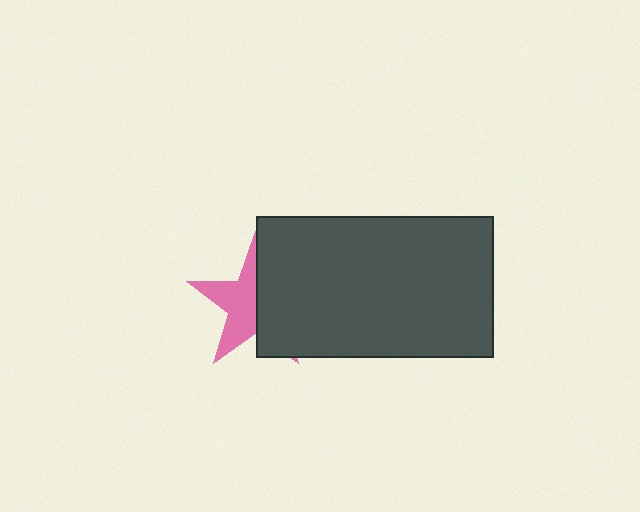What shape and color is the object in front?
The object in front is a dark gray rectangle.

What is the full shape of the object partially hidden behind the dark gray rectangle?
The partially hidden object is a pink star.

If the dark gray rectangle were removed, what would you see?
You would see the complete pink star.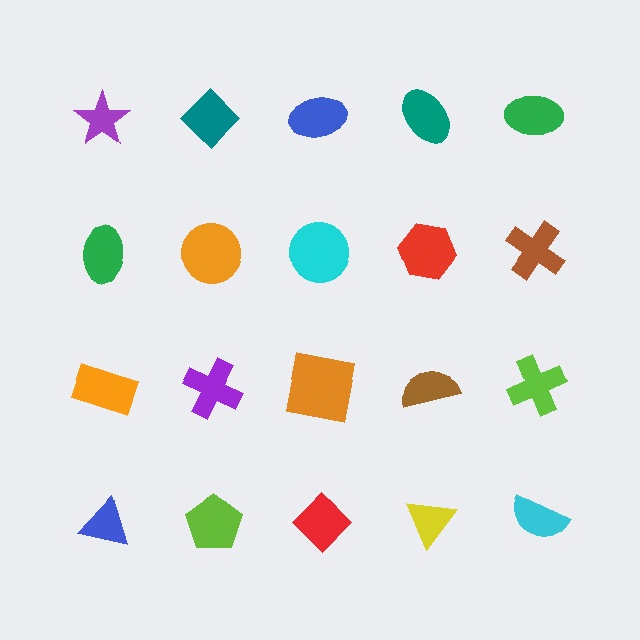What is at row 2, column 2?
An orange circle.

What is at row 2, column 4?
A red hexagon.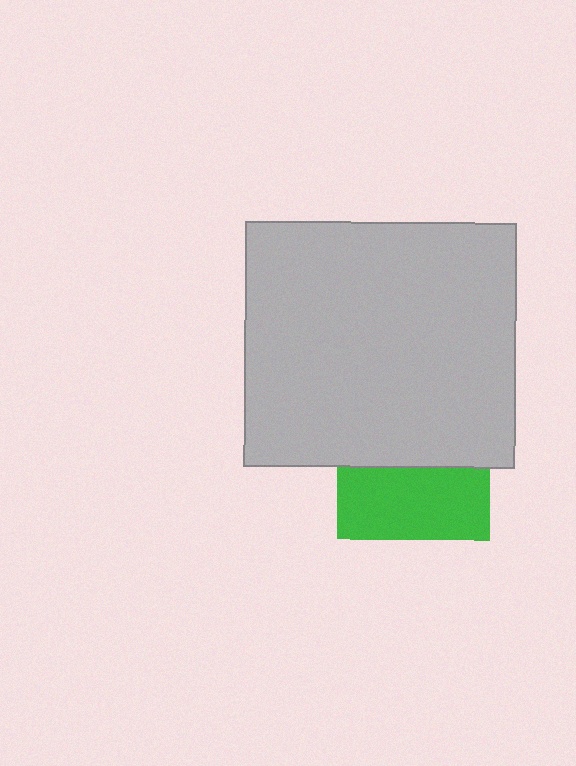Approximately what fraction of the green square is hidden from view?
Roughly 53% of the green square is hidden behind the light gray rectangle.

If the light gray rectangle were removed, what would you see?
You would see the complete green square.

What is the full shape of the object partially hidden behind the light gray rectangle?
The partially hidden object is a green square.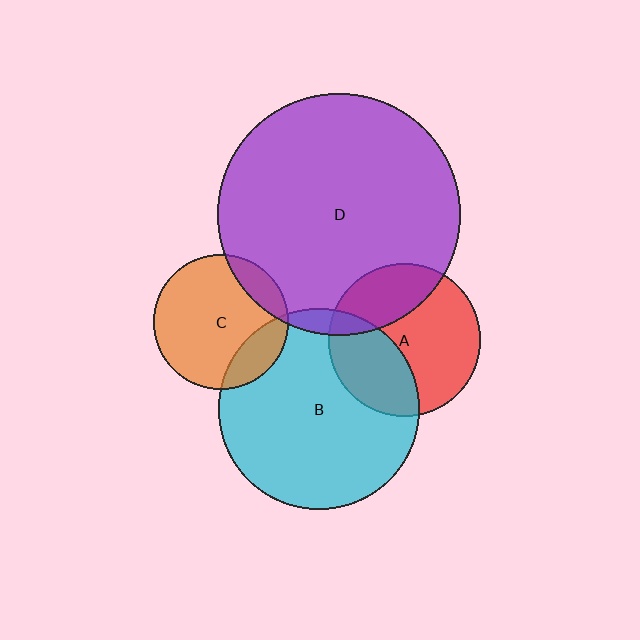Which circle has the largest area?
Circle D (purple).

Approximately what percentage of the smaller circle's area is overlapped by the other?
Approximately 35%.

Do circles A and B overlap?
Yes.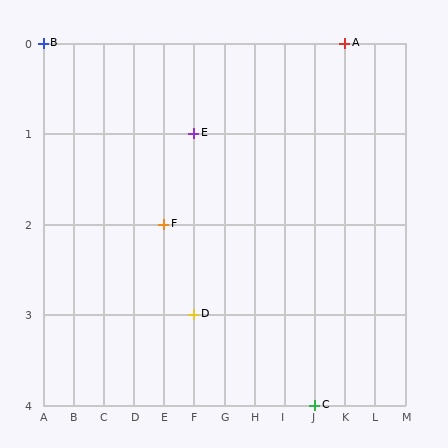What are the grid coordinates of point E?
Point E is at grid coordinates (F, 1).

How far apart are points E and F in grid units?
Points E and F are 1 column and 1 row apart (about 1.4 grid units diagonally).